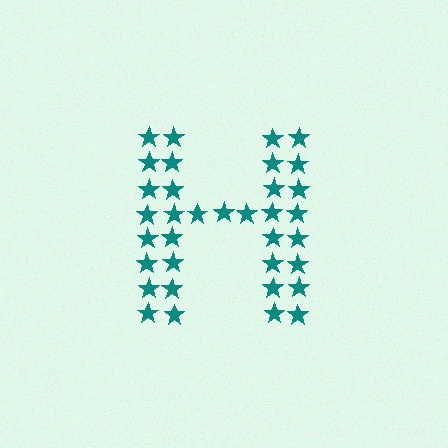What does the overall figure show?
The overall figure shows the letter H.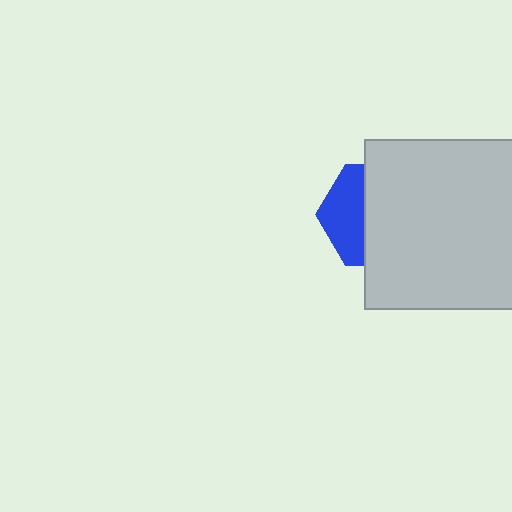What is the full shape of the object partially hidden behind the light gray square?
The partially hidden object is a blue hexagon.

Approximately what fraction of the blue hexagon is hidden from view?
Roughly 62% of the blue hexagon is hidden behind the light gray square.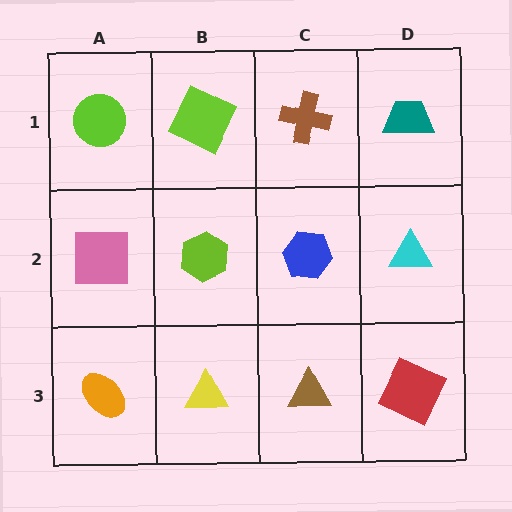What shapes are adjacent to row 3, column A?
A pink square (row 2, column A), a yellow triangle (row 3, column B).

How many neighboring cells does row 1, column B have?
3.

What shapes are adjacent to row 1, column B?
A lime hexagon (row 2, column B), a lime circle (row 1, column A), a brown cross (row 1, column C).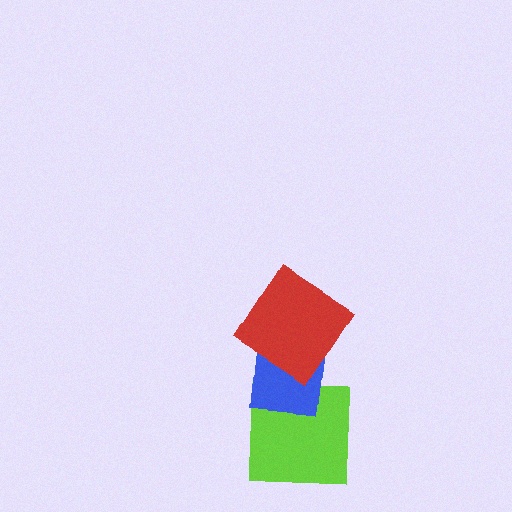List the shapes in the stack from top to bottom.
From top to bottom: the red diamond, the blue square, the lime square.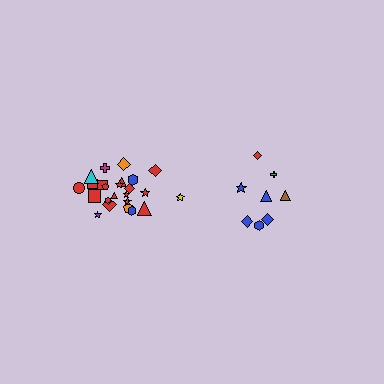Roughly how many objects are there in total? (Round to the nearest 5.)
Roughly 35 objects in total.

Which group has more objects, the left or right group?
The left group.